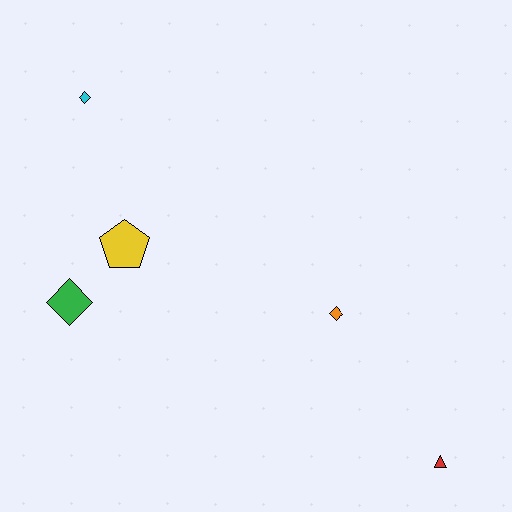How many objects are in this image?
There are 5 objects.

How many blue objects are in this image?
There are no blue objects.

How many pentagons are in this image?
There is 1 pentagon.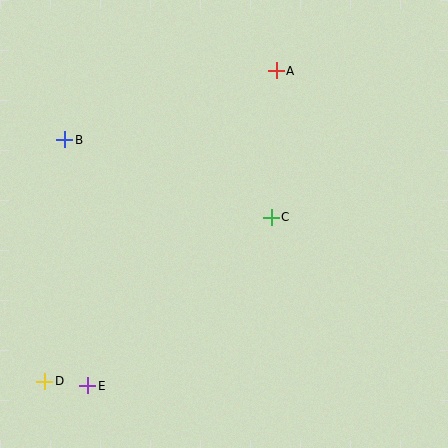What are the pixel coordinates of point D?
Point D is at (45, 382).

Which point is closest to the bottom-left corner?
Point D is closest to the bottom-left corner.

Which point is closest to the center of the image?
Point C at (271, 217) is closest to the center.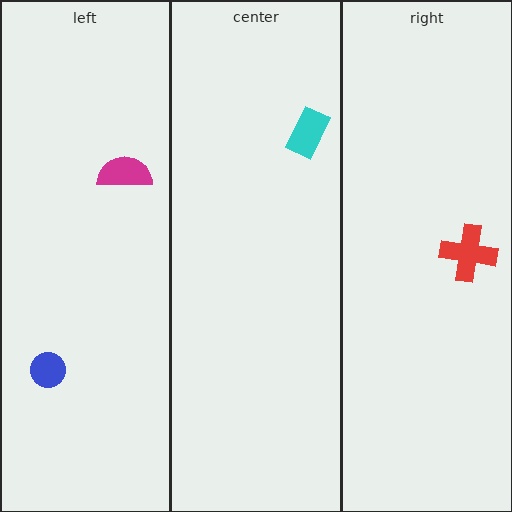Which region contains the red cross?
The right region.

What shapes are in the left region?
The blue circle, the magenta semicircle.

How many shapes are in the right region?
1.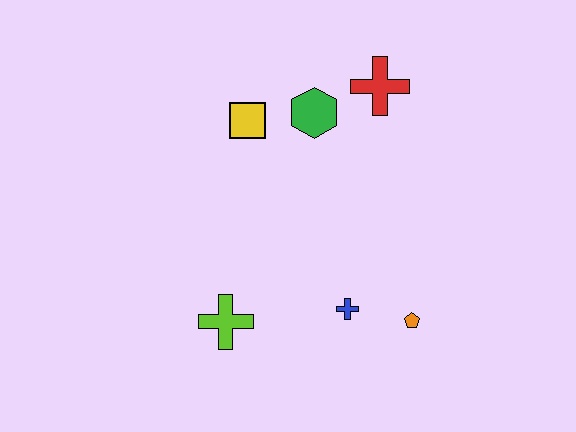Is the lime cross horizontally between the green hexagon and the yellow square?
No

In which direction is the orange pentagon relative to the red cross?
The orange pentagon is below the red cross.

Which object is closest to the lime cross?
The blue cross is closest to the lime cross.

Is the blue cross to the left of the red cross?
Yes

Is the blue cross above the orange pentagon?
Yes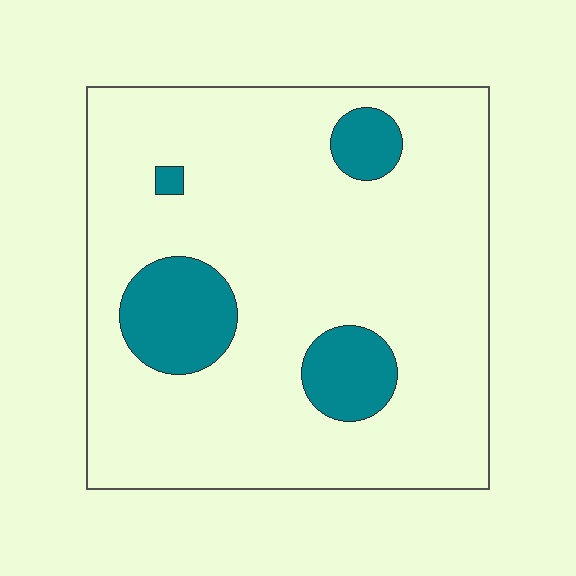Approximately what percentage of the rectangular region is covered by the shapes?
Approximately 15%.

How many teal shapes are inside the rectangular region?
4.